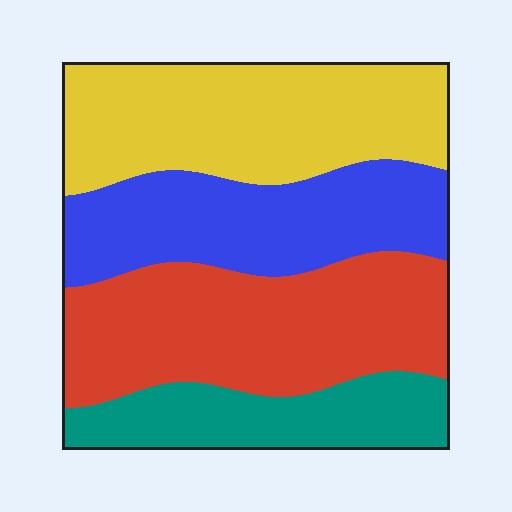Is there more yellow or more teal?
Yellow.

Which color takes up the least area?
Teal, at roughly 15%.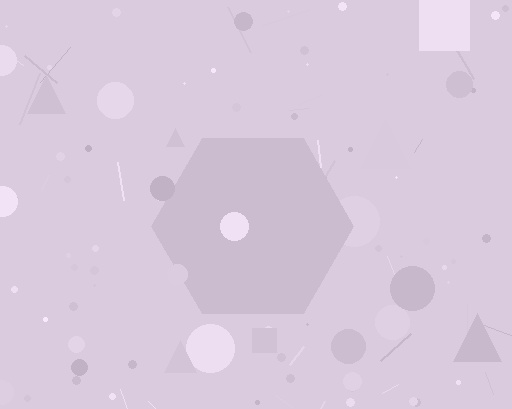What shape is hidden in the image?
A hexagon is hidden in the image.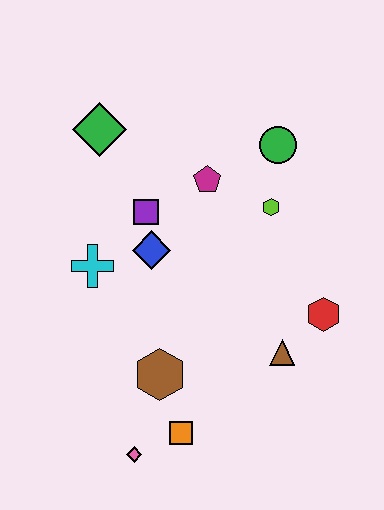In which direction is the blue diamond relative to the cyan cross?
The blue diamond is to the right of the cyan cross.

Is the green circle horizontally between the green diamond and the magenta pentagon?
No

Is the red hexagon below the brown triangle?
No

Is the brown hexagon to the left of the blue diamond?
No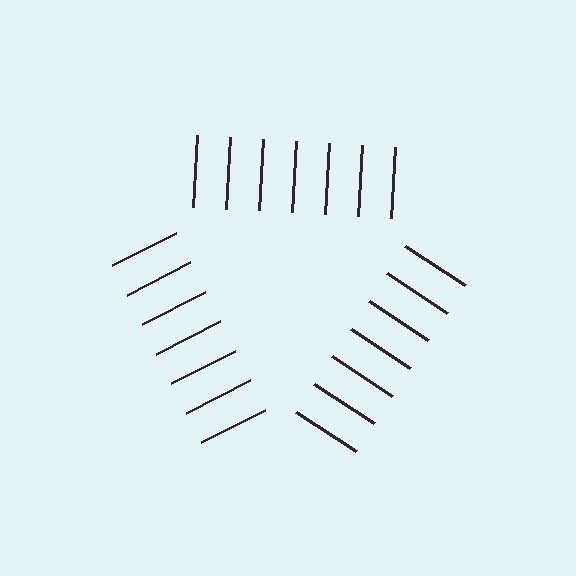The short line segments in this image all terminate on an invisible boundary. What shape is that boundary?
An illusory triangle — the line segments terminate on its edges but no continuous stroke is drawn.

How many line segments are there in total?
21 — 7 along each of the 3 edges.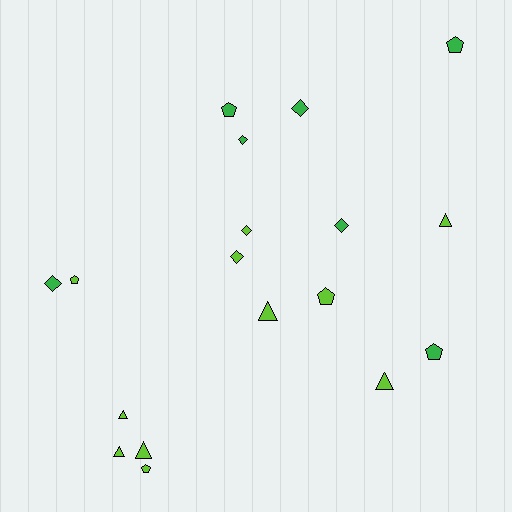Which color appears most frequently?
Lime, with 11 objects.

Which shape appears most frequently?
Triangle, with 6 objects.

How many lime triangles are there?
There are 6 lime triangles.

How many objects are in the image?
There are 18 objects.